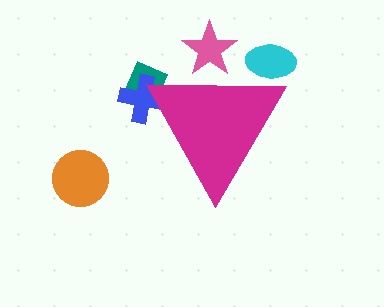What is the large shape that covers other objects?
A magenta triangle.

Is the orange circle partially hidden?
No, the orange circle is fully visible.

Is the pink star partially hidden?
Yes, the pink star is partially hidden behind the magenta triangle.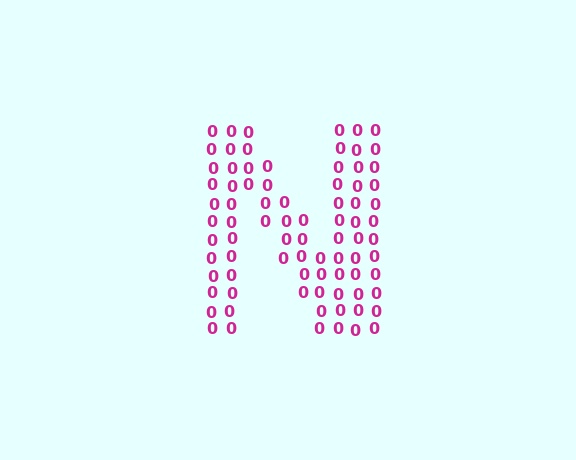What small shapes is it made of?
It is made of small digit 0's.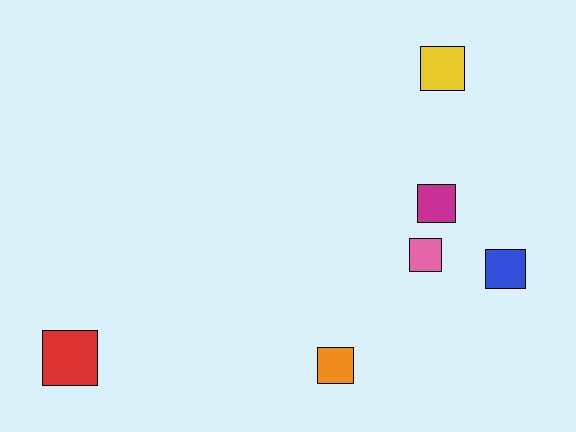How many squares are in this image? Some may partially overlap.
There are 6 squares.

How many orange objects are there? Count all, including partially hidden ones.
There is 1 orange object.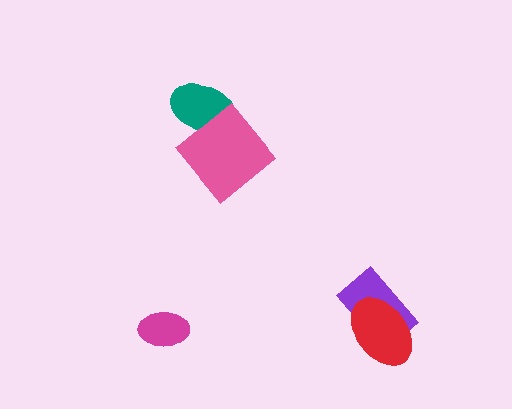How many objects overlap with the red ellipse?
1 object overlaps with the red ellipse.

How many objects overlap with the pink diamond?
1 object overlaps with the pink diamond.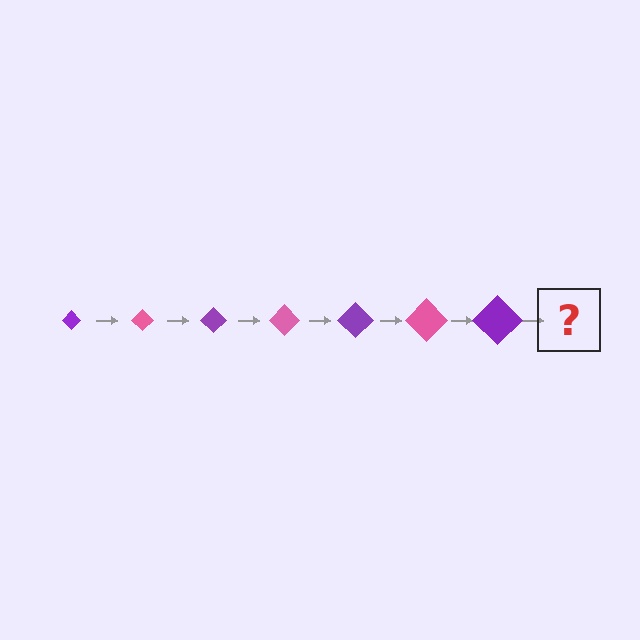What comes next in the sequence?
The next element should be a pink diamond, larger than the previous one.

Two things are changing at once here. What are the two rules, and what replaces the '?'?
The two rules are that the diamond grows larger each step and the color cycles through purple and pink. The '?' should be a pink diamond, larger than the previous one.